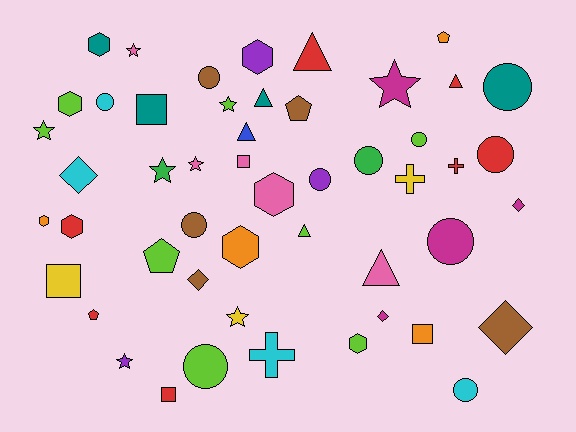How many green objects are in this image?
There are 2 green objects.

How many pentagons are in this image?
There are 4 pentagons.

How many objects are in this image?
There are 50 objects.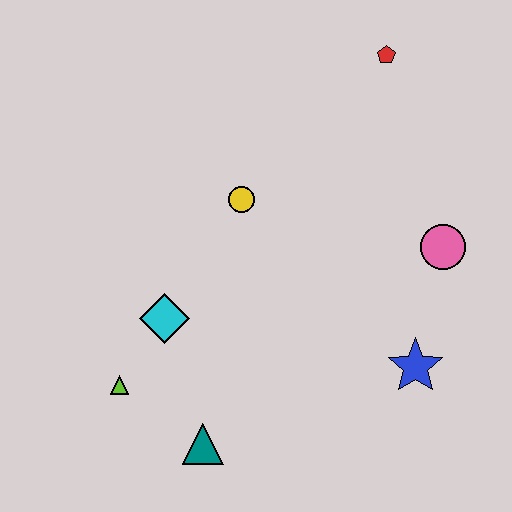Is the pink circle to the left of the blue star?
No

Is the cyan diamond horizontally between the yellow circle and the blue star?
No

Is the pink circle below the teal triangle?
No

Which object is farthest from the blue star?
The red pentagon is farthest from the blue star.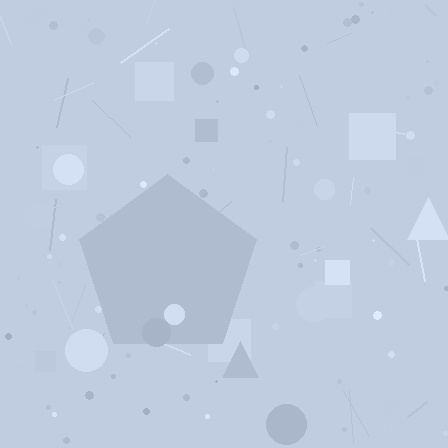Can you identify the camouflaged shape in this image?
The camouflaged shape is a pentagon.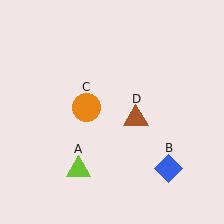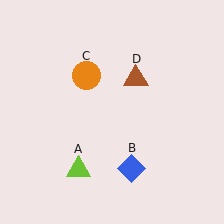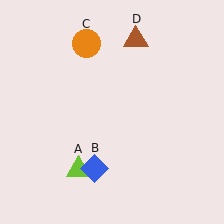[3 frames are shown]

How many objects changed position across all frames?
3 objects changed position: blue diamond (object B), orange circle (object C), brown triangle (object D).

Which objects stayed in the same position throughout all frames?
Lime triangle (object A) remained stationary.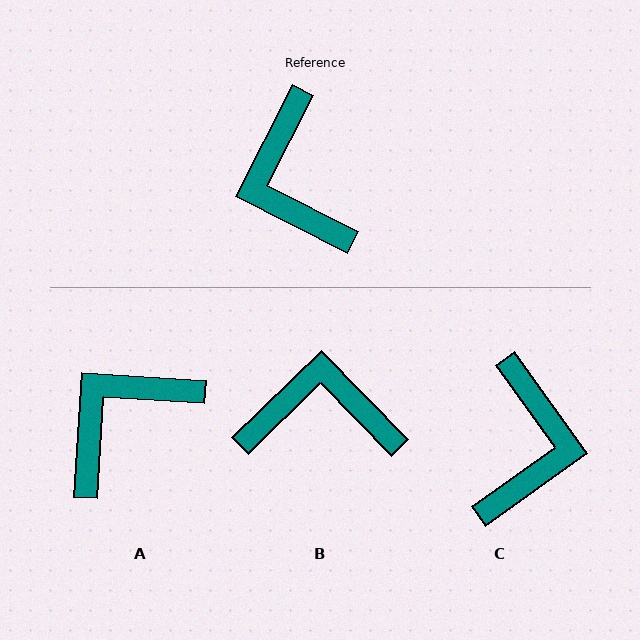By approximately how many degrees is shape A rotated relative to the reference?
Approximately 67 degrees clockwise.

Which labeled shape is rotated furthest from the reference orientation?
C, about 153 degrees away.